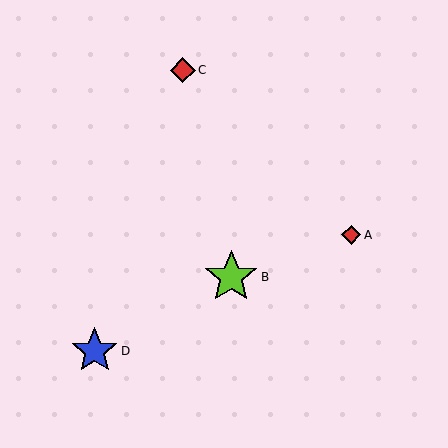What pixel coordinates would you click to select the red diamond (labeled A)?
Click at (351, 235) to select the red diamond A.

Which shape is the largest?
The lime star (labeled B) is the largest.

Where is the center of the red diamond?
The center of the red diamond is at (351, 235).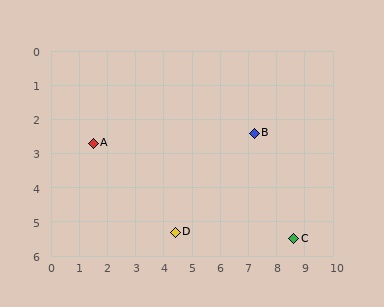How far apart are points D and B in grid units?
Points D and B are about 4.0 grid units apart.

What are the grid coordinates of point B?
Point B is at approximately (7.2, 2.4).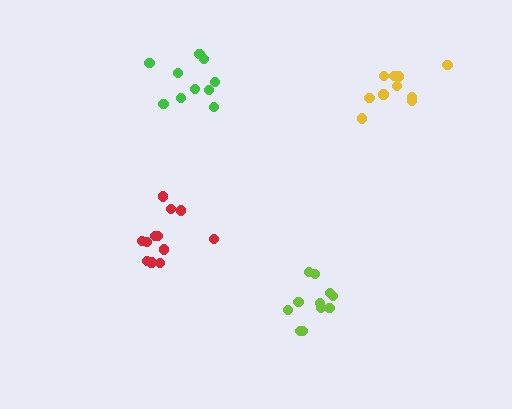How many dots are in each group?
Group 1: 12 dots, Group 2: 10 dots, Group 3: 10 dots, Group 4: 11 dots (43 total).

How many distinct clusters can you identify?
There are 4 distinct clusters.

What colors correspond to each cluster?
The clusters are colored: red, green, yellow, lime.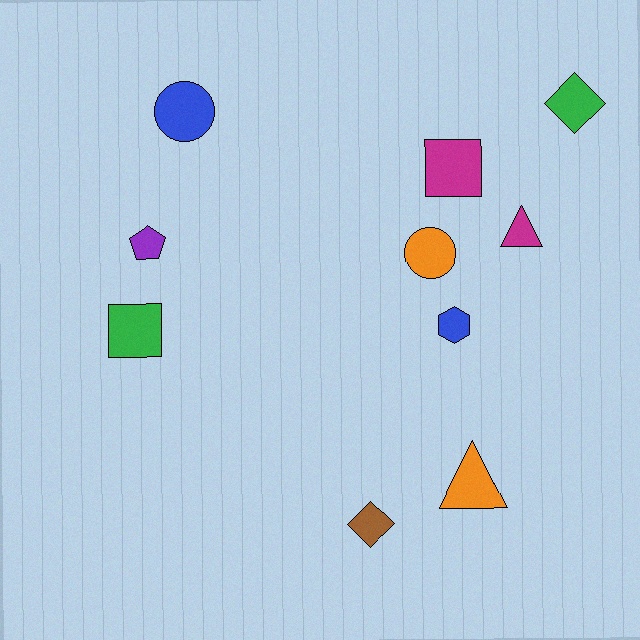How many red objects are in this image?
There are no red objects.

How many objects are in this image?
There are 10 objects.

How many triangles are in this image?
There are 2 triangles.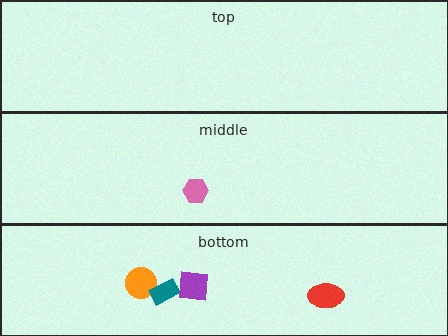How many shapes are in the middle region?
1.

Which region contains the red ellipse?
The bottom region.